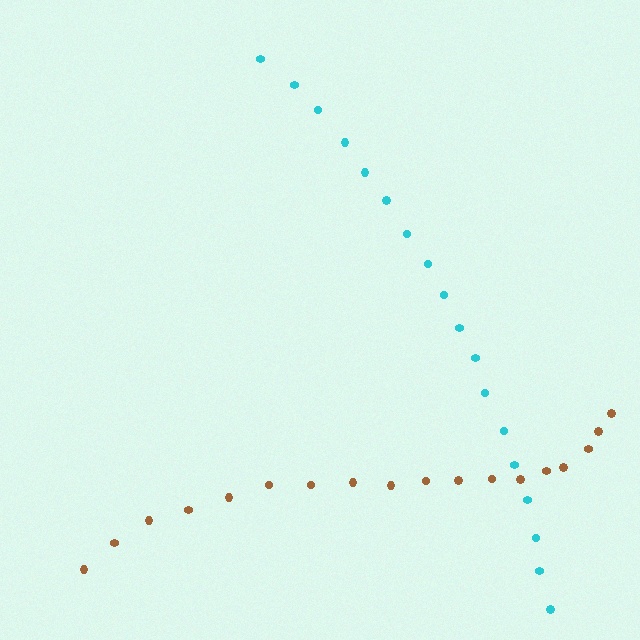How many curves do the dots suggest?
There are 2 distinct paths.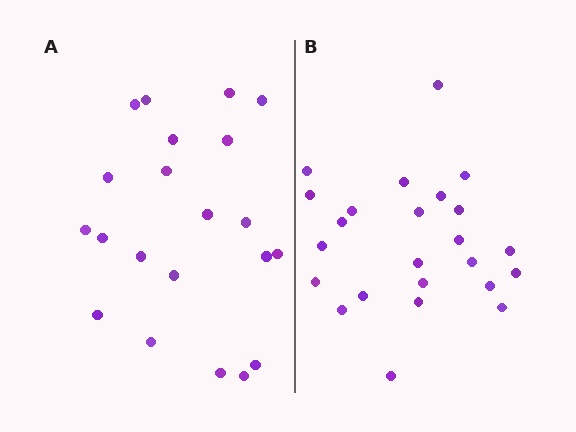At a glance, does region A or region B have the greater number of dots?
Region B (the right region) has more dots.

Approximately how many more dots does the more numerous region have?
Region B has just a few more — roughly 2 or 3 more dots than region A.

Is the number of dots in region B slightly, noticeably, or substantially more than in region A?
Region B has only slightly more — the two regions are fairly close. The ratio is roughly 1.1 to 1.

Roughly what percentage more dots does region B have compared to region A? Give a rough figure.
About 15% more.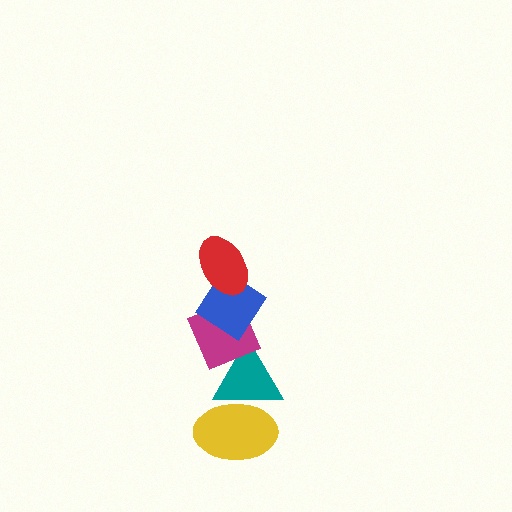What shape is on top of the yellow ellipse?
The teal triangle is on top of the yellow ellipse.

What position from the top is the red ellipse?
The red ellipse is 1st from the top.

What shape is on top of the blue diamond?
The red ellipse is on top of the blue diamond.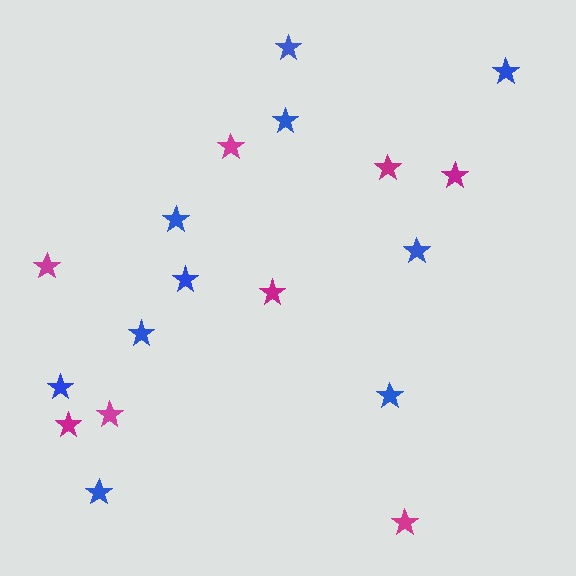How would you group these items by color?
There are 2 groups: one group of magenta stars (8) and one group of blue stars (10).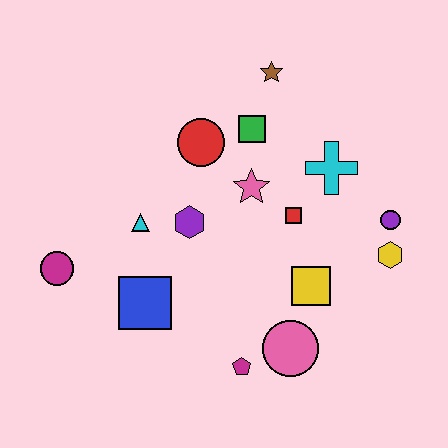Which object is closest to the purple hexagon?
The cyan triangle is closest to the purple hexagon.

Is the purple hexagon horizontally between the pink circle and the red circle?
No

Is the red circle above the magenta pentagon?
Yes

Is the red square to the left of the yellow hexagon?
Yes